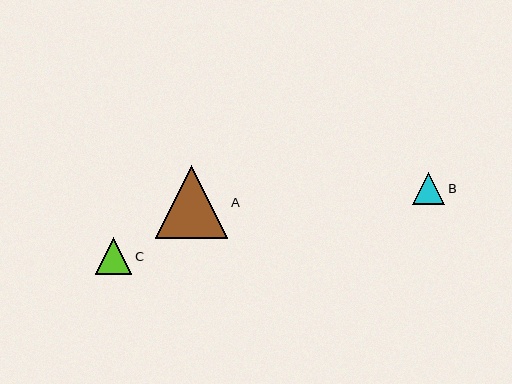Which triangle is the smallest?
Triangle B is the smallest with a size of approximately 32 pixels.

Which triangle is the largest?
Triangle A is the largest with a size of approximately 72 pixels.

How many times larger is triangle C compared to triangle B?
Triangle C is approximately 1.1 times the size of triangle B.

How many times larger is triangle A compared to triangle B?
Triangle A is approximately 2.3 times the size of triangle B.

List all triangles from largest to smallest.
From largest to smallest: A, C, B.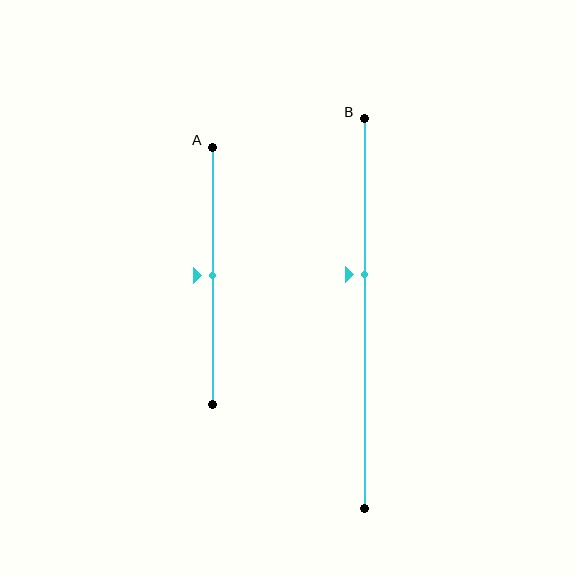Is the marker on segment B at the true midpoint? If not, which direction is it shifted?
No, the marker on segment B is shifted upward by about 10% of the segment length.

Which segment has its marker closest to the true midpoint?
Segment A has its marker closest to the true midpoint.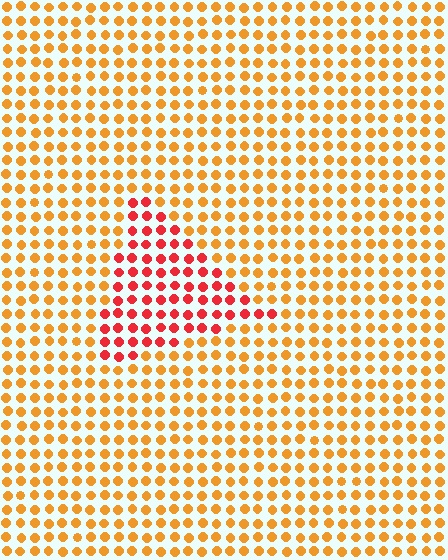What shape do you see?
I see a triangle.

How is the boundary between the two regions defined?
The boundary is defined purely by a slight shift in hue (about 38 degrees). Spacing, size, and orientation are identical on both sides.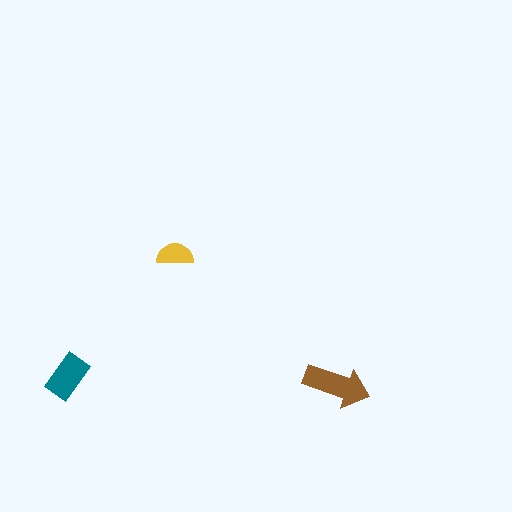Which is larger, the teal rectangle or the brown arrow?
The brown arrow.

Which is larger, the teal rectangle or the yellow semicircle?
The teal rectangle.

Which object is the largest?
The brown arrow.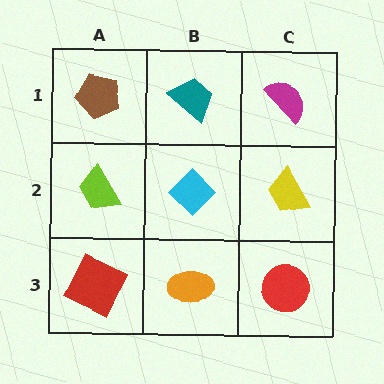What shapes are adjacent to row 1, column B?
A cyan diamond (row 2, column B), a brown pentagon (row 1, column A), a magenta semicircle (row 1, column C).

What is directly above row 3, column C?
A yellow trapezoid.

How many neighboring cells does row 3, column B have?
3.